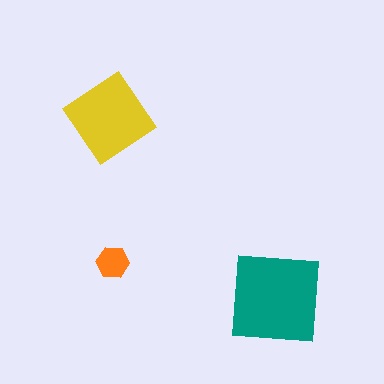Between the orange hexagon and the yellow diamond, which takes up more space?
The yellow diamond.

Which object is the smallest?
The orange hexagon.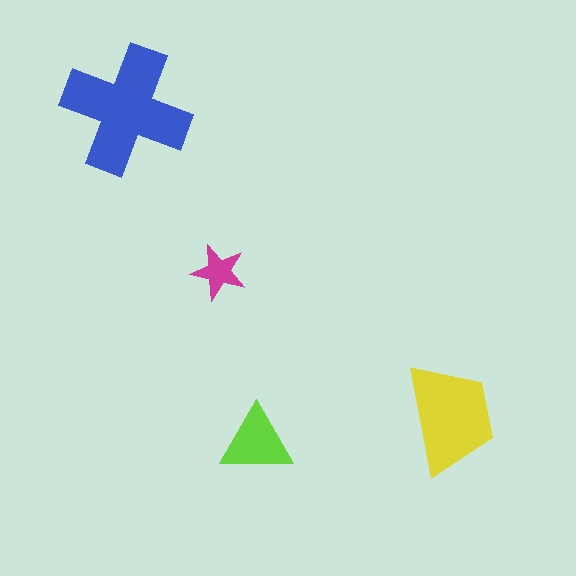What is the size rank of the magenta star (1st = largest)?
4th.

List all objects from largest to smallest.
The blue cross, the yellow trapezoid, the lime triangle, the magenta star.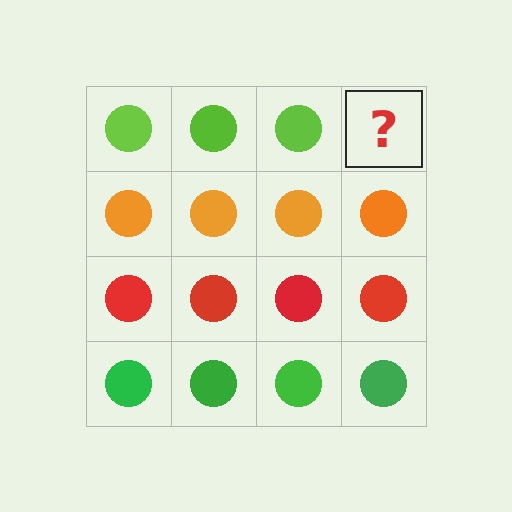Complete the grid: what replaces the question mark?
The question mark should be replaced with a lime circle.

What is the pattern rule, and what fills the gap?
The rule is that each row has a consistent color. The gap should be filled with a lime circle.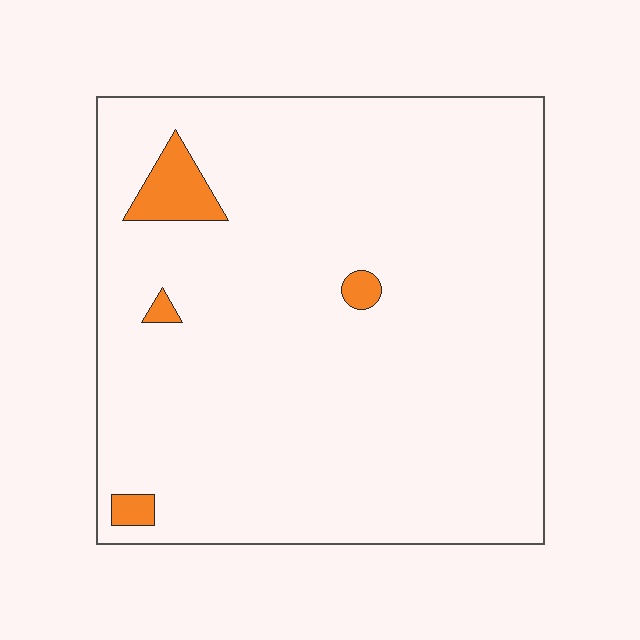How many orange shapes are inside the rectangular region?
4.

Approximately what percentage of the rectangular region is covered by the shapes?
Approximately 5%.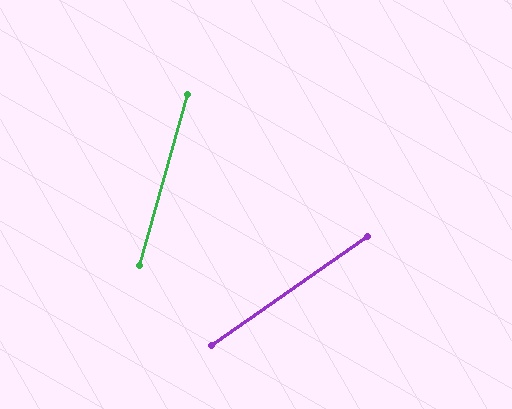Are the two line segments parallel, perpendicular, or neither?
Neither parallel nor perpendicular — they differ by about 39°.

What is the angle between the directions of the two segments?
Approximately 39 degrees.